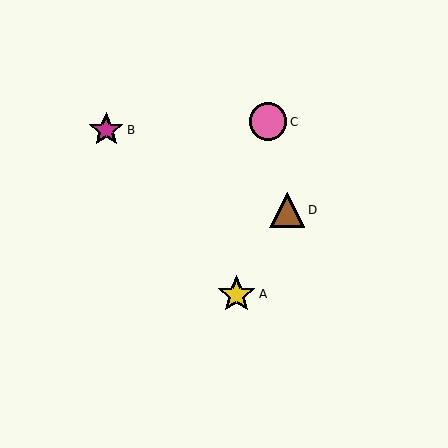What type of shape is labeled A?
Shape A is a yellow star.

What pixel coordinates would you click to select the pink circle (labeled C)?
Click at (268, 122) to select the pink circle C.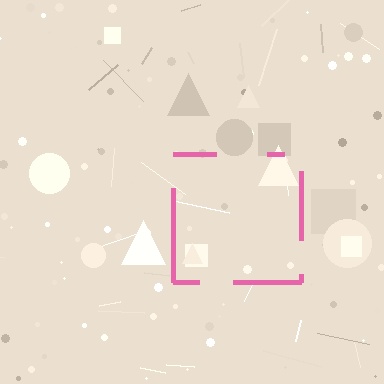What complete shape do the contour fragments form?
The contour fragments form a square.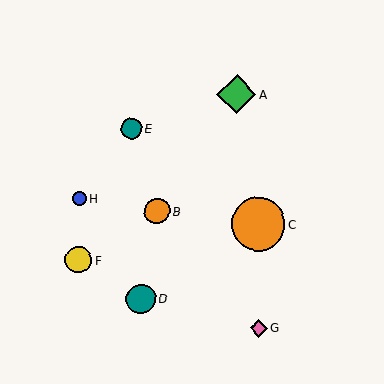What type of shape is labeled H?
Shape H is a blue circle.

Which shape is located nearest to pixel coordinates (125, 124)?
The teal circle (labeled E) at (131, 128) is nearest to that location.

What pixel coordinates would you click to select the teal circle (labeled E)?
Click at (131, 128) to select the teal circle E.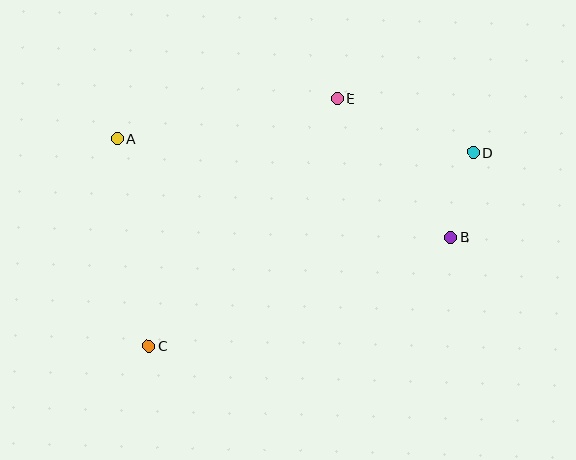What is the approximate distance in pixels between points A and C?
The distance between A and C is approximately 210 pixels.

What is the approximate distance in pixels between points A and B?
The distance between A and B is approximately 347 pixels.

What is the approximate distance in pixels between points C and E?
The distance between C and E is approximately 311 pixels.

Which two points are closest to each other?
Points B and D are closest to each other.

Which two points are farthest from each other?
Points C and D are farthest from each other.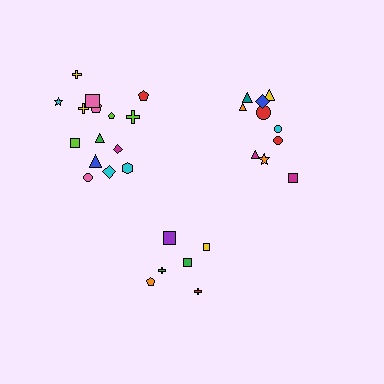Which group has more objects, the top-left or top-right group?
The top-left group.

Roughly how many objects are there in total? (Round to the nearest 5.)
Roughly 30 objects in total.